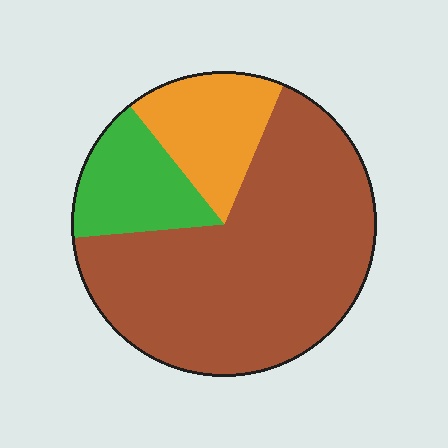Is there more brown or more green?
Brown.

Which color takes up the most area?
Brown, at roughly 65%.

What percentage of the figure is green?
Green covers 16% of the figure.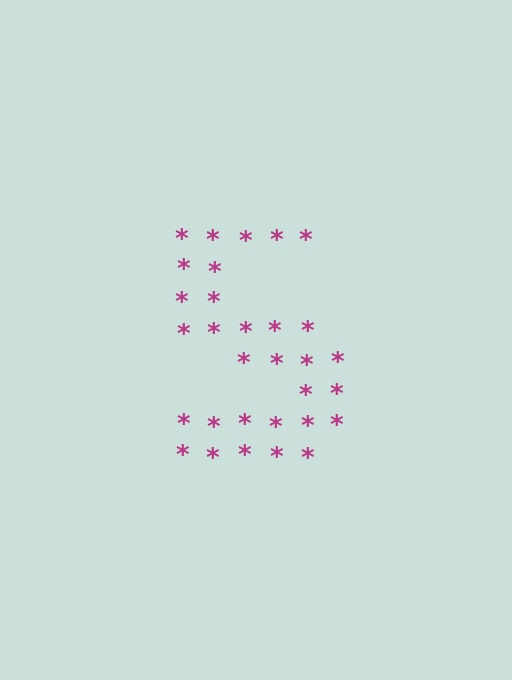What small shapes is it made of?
It is made of small asterisks.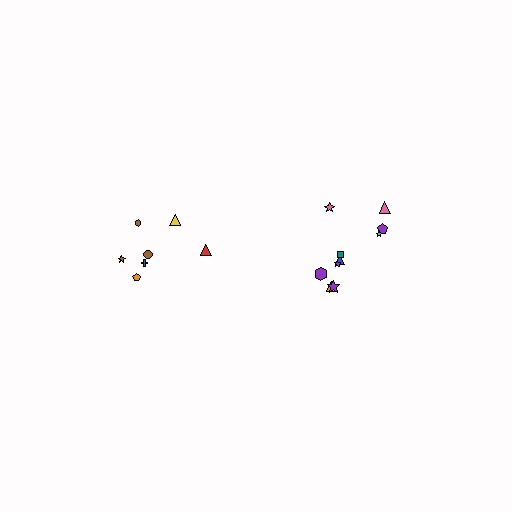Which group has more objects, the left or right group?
The right group.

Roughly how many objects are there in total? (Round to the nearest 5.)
Roughly 15 objects in total.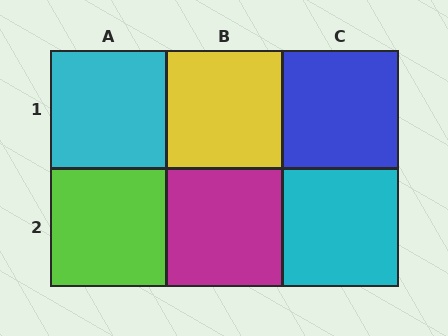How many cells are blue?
1 cell is blue.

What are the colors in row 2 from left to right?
Lime, magenta, cyan.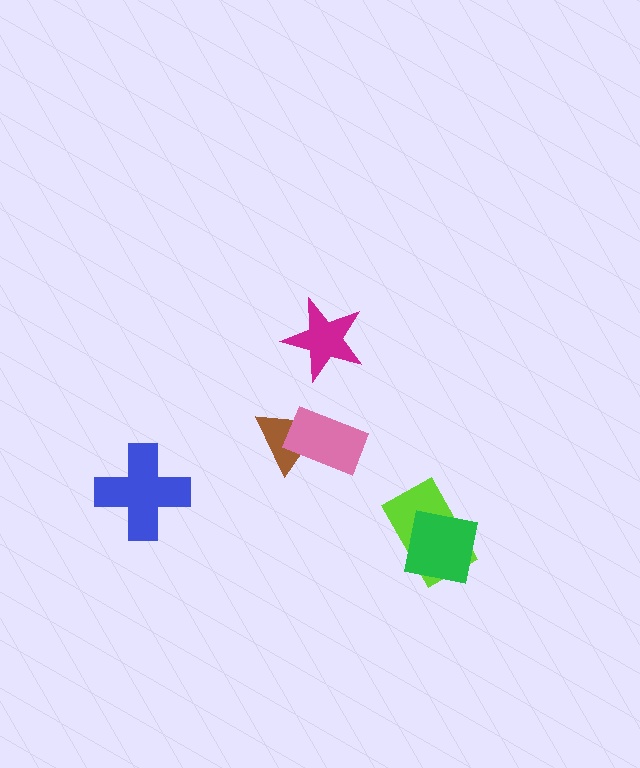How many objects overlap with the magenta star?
0 objects overlap with the magenta star.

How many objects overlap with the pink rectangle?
1 object overlaps with the pink rectangle.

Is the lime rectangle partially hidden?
Yes, it is partially covered by another shape.